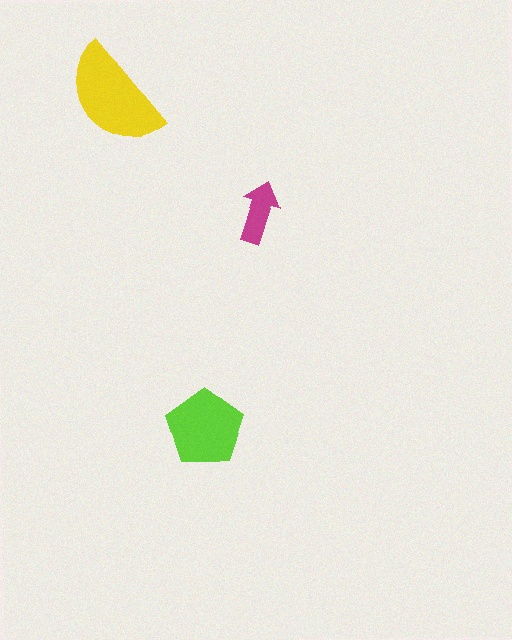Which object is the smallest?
The magenta arrow.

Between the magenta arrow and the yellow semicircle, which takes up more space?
The yellow semicircle.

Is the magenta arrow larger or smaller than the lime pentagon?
Smaller.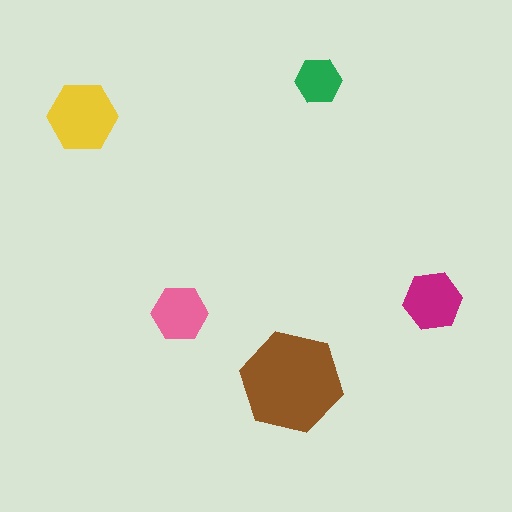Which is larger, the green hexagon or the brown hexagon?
The brown one.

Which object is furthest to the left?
The yellow hexagon is leftmost.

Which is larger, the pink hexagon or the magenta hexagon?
The magenta one.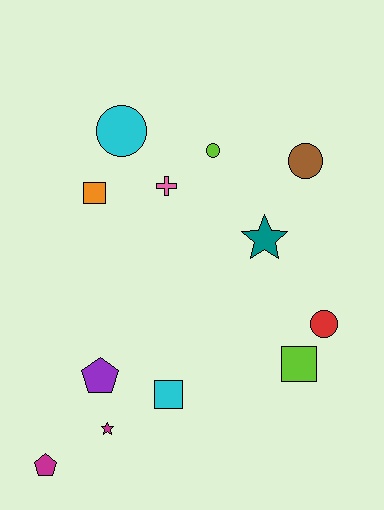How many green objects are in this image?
There are no green objects.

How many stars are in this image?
There are 2 stars.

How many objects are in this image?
There are 12 objects.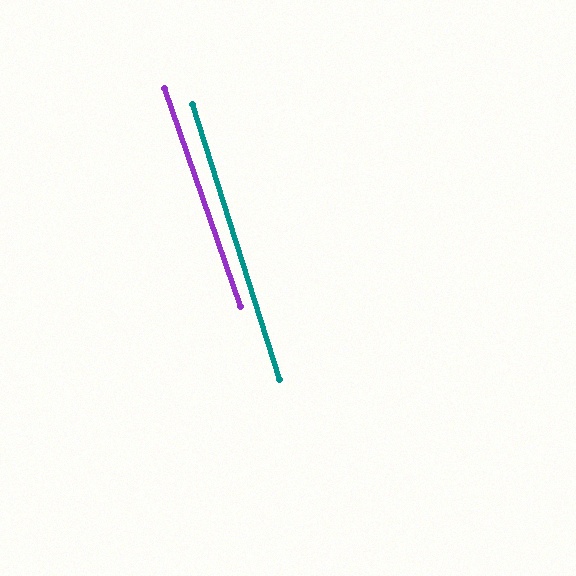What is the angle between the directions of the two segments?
Approximately 2 degrees.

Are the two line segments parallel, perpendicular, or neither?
Parallel — their directions differ by only 1.7°.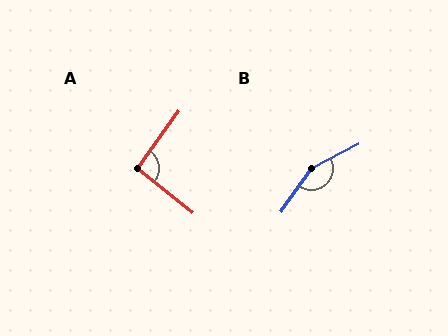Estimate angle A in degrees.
Approximately 92 degrees.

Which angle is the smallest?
A, at approximately 92 degrees.